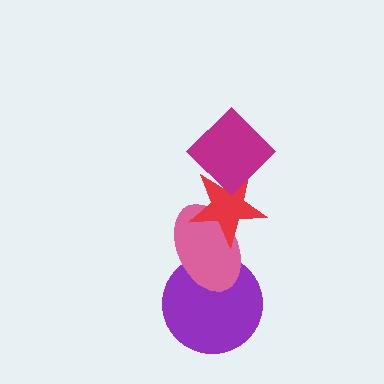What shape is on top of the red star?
The magenta diamond is on top of the red star.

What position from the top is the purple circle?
The purple circle is 4th from the top.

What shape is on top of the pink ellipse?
The red star is on top of the pink ellipse.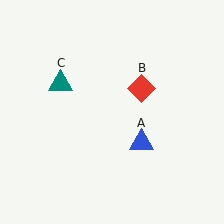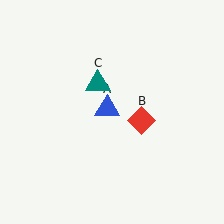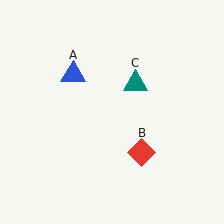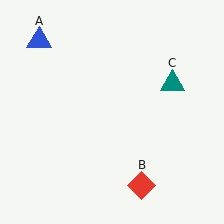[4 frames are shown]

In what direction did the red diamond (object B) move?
The red diamond (object B) moved down.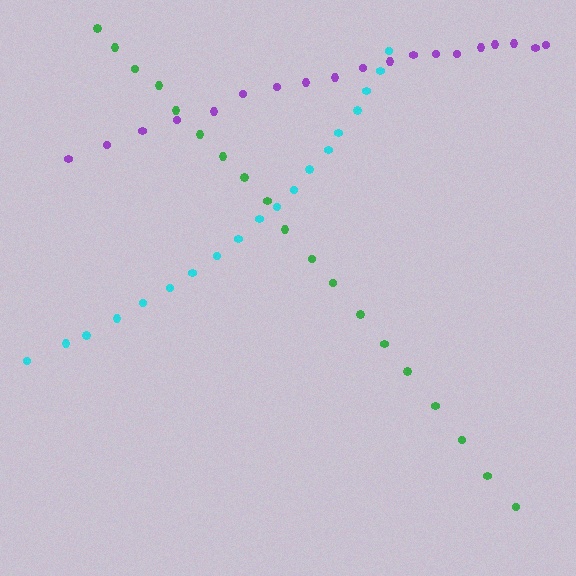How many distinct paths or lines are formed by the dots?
There are 3 distinct paths.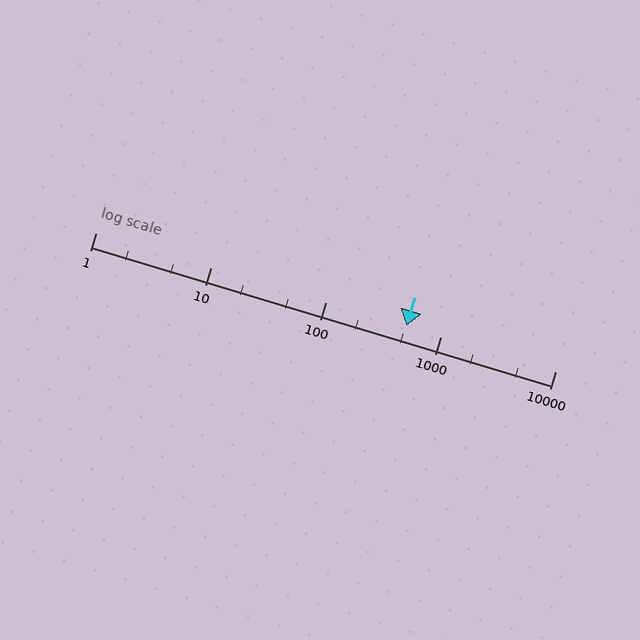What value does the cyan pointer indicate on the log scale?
The pointer indicates approximately 510.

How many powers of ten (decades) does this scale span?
The scale spans 4 decades, from 1 to 10000.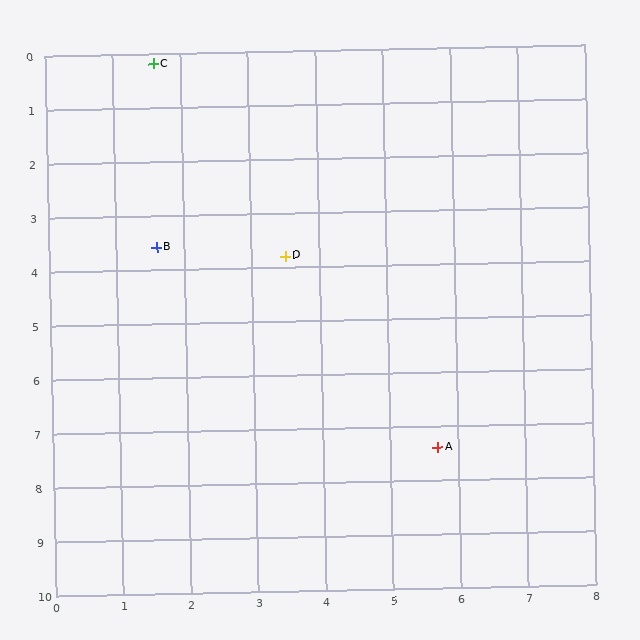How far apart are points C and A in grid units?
Points C and A are about 8.3 grid units apart.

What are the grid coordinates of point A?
Point A is at approximately (5.7, 7.4).